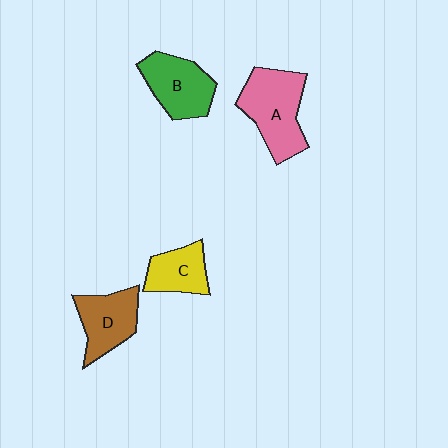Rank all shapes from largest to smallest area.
From largest to smallest: A (pink), B (green), D (brown), C (yellow).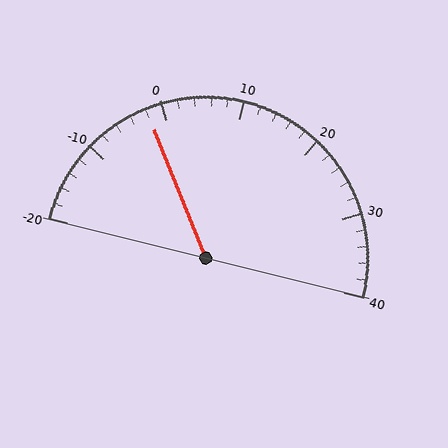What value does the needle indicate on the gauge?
The needle indicates approximately -2.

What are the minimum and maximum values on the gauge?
The gauge ranges from -20 to 40.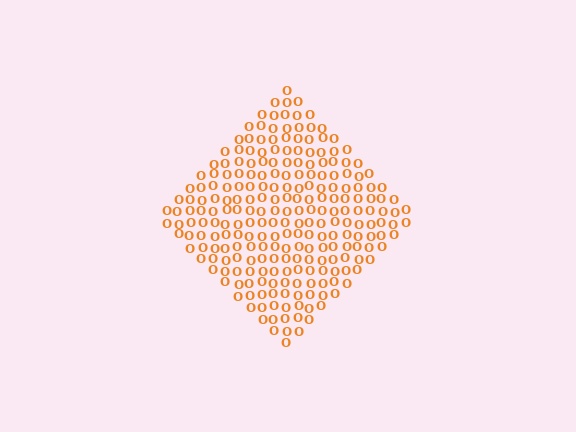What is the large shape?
The large shape is a diamond.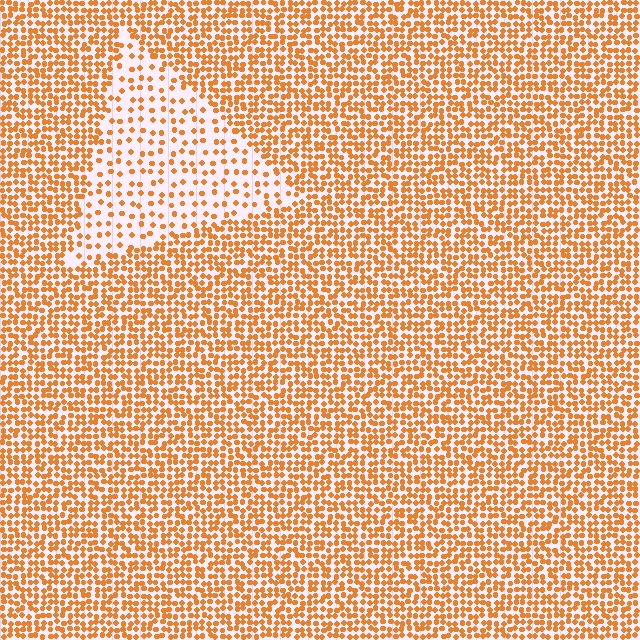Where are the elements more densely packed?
The elements are more densely packed outside the triangle boundary.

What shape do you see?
I see a triangle.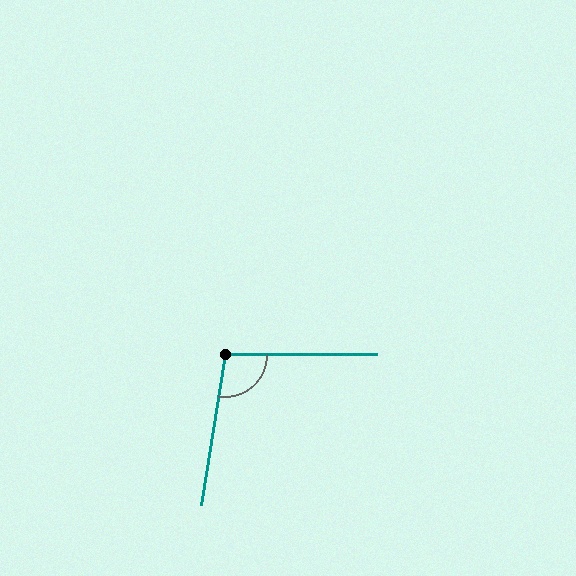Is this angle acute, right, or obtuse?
It is obtuse.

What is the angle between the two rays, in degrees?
Approximately 99 degrees.